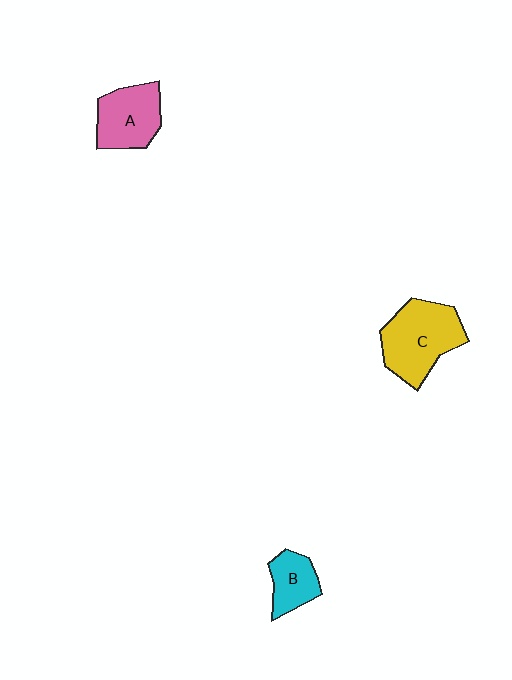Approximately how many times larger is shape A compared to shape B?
Approximately 1.5 times.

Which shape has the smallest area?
Shape B (cyan).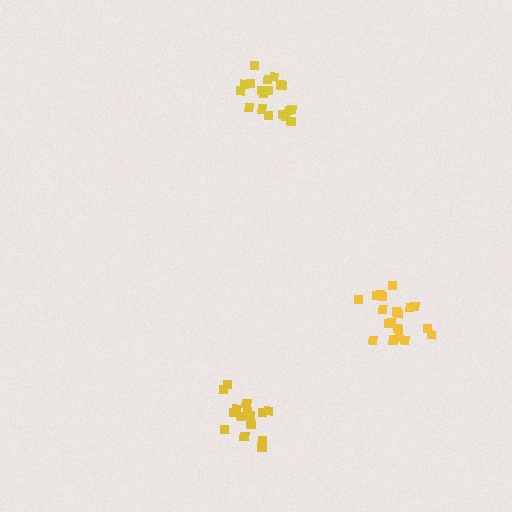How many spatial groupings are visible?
There are 3 spatial groupings.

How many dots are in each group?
Group 1: 19 dots, Group 2: 16 dots, Group 3: 19 dots (54 total).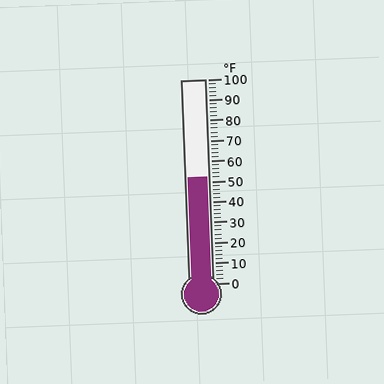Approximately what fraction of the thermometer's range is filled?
The thermometer is filled to approximately 50% of its range.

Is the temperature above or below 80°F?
The temperature is below 80°F.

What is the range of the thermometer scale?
The thermometer scale ranges from 0°F to 100°F.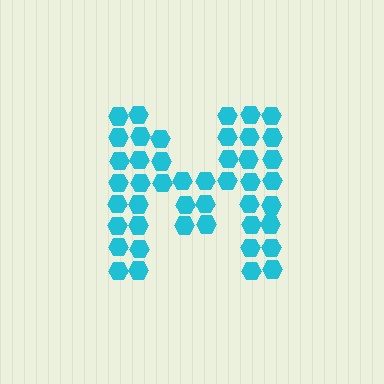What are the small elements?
The small elements are hexagons.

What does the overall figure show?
The overall figure shows the letter M.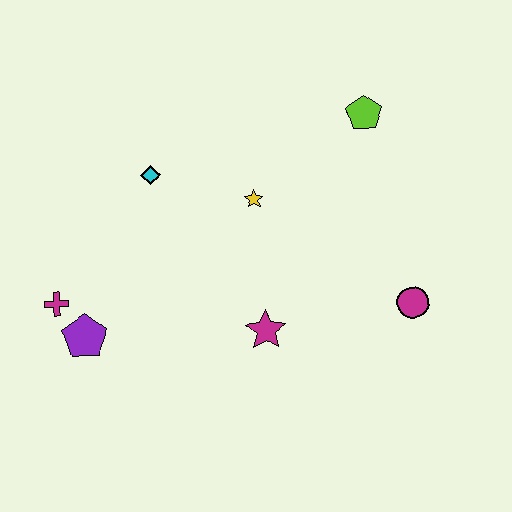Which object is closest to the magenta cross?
The purple pentagon is closest to the magenta cross.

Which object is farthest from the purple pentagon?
The lime pentagon is farthest from the purple pentagon.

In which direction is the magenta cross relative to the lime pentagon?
The magenta cross is to the left of the lime pentagon.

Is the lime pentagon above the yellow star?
Yes